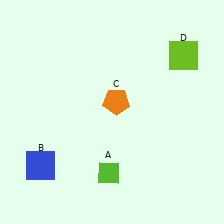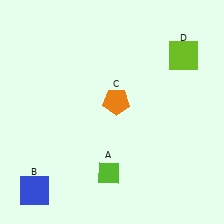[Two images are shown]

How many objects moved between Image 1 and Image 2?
1 object moved between the two images.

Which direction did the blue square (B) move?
The blue square (B) moved down.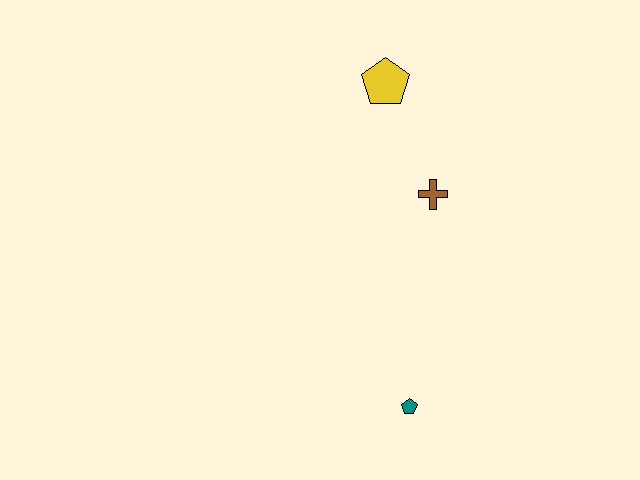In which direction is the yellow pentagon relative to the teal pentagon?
The yellow pentagon is above the teal pentagon.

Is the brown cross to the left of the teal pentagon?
No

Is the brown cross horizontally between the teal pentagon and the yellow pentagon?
No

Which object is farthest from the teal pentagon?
The yellow pentagon is farthest from the teal pentagon.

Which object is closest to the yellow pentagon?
The brown cross is closest to the yellow pentagon.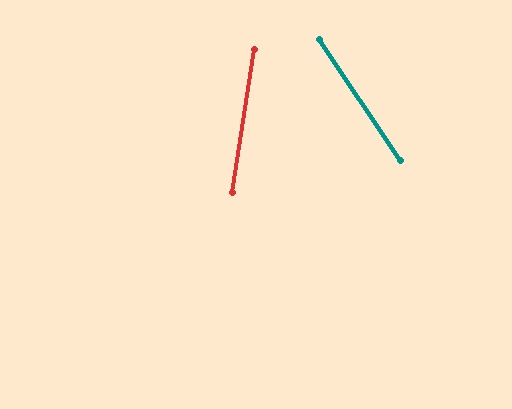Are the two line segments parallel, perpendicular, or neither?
Neither parallel nor perpendicular — they differ by about 43°.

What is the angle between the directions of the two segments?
Approximately 43 degrees.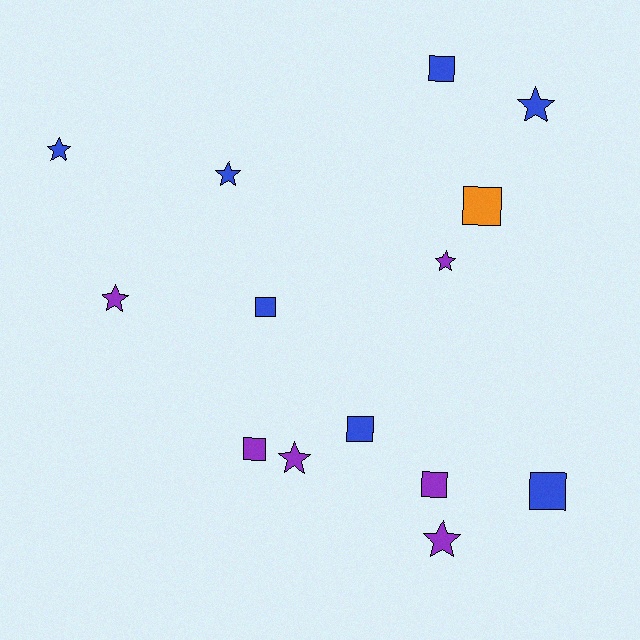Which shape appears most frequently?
Star, with 7 objects.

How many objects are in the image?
There are 14 objects.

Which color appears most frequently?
Blue, with 7 objects.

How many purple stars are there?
There are 4 purple stars.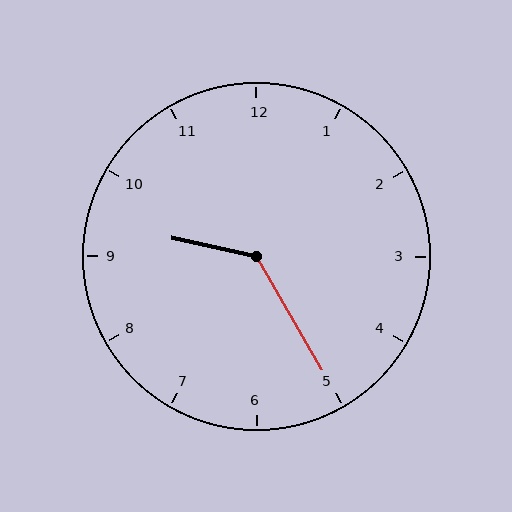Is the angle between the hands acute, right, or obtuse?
It is obtuse.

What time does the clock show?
9:25.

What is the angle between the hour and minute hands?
Approximately 132 degrees.